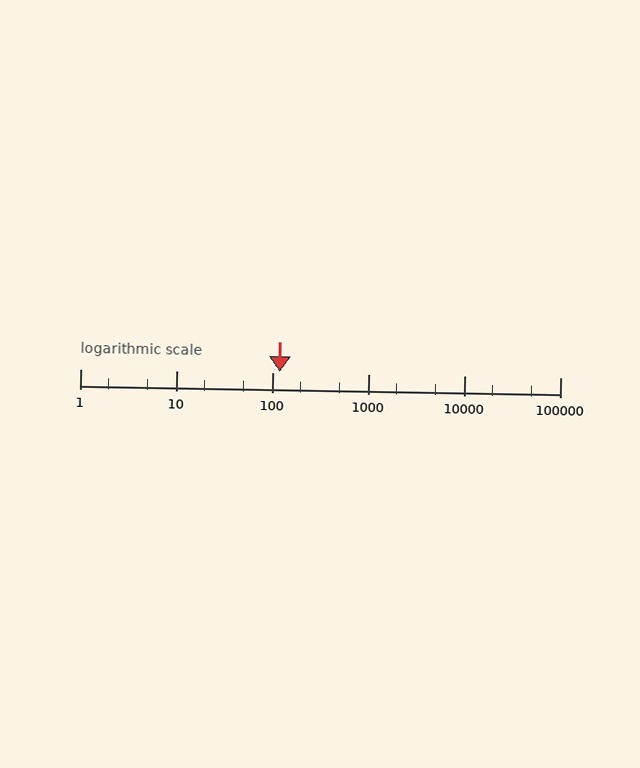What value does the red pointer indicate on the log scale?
The pointer indicates approximately 120.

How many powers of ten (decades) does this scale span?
The scale spans 5 decades, from 1 to 100000.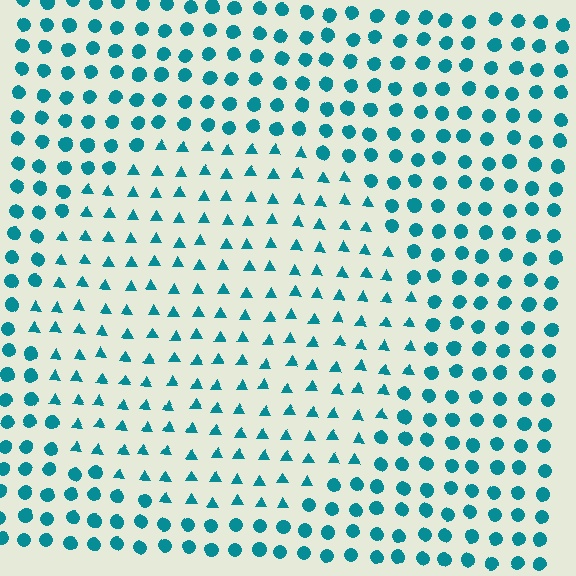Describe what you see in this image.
The image is filled with small teal elements arranged in a uniform grid. A circle-shaped region contains triangles, while the surrounding area contains circles. The boundary is defined purely by the change in element shape.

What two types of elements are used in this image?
The image uses triangles inside the circle region and circles outside it.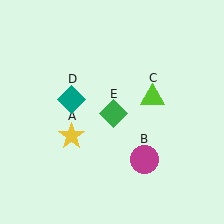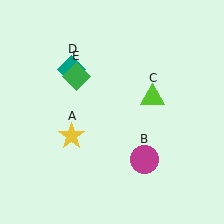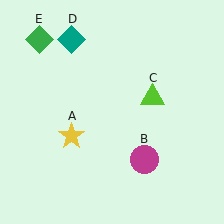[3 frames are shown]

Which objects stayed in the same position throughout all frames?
Yellow star (object A) and magenta circle (object B) and lime triangle (object C) remained stationary.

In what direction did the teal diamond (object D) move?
The teal diamond (object D) moved up.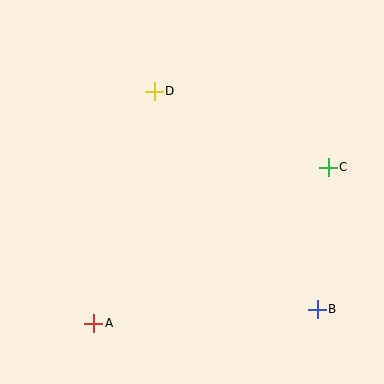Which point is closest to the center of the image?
Point D at (154, 91) is closest to the center.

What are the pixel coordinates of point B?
Point B is at (317, 309).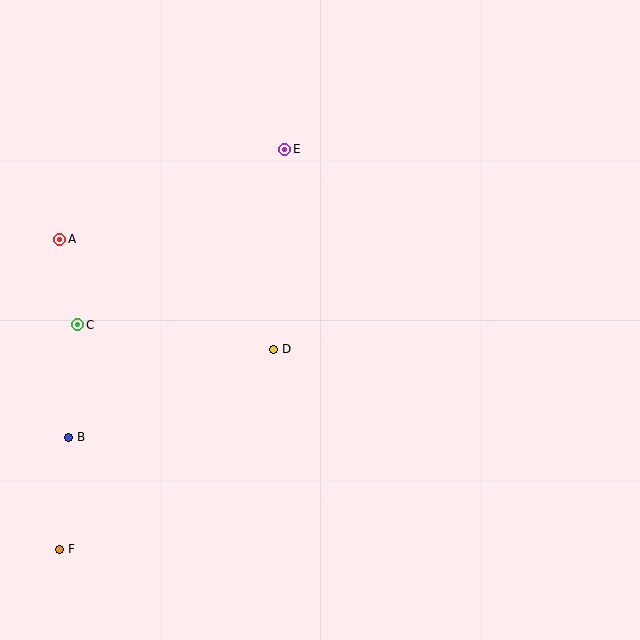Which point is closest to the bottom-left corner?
Point F is closest to the bottom-left corner.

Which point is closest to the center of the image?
Point D at (274, 349) is closest to the center.